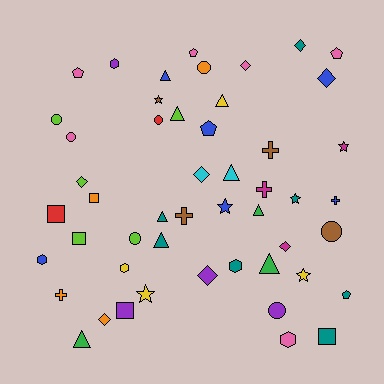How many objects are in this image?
There are 50 objects.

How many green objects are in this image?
There are 3 green objects.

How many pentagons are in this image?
There are 5 pentagons.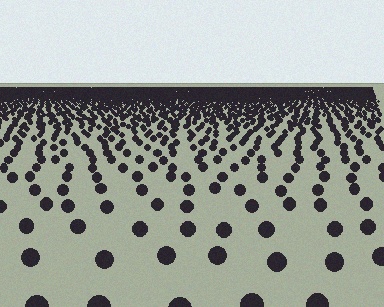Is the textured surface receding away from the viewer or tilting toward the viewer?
The surface is receding away from the viewer. Texture elements get smaller and denser toward the top.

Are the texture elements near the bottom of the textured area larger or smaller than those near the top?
Larger. Near the bottom, elements are closer to the viewer and appear at a bigger on-screen size.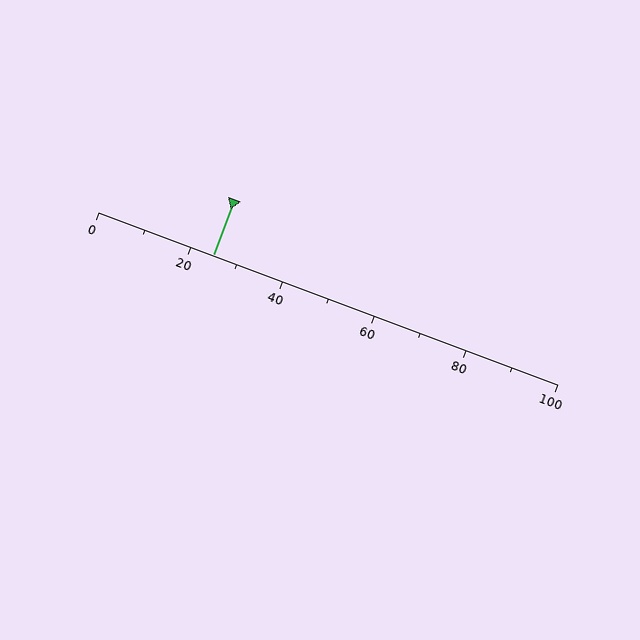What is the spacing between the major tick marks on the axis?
The major ticks are spaced 20 apart.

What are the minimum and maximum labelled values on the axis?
The axis runs from 0 to 100.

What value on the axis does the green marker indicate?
The marker indicates approximately 25.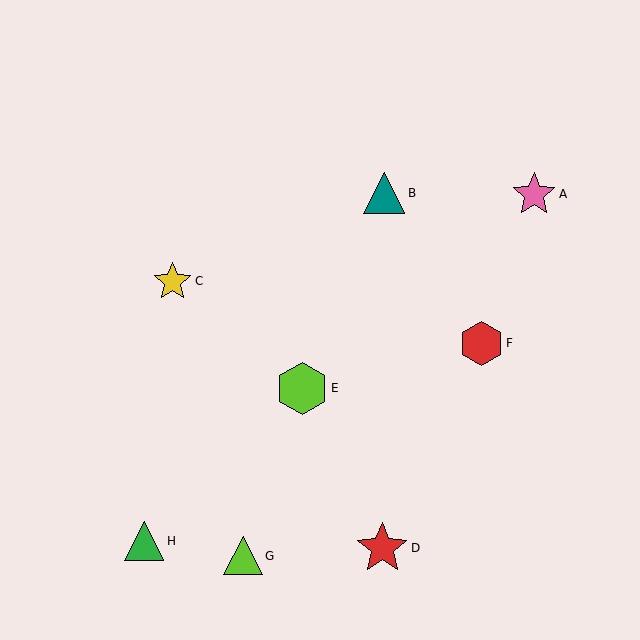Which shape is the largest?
The lime hexagon (labeled E) is the largest.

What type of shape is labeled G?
Shape G is a lime triangle.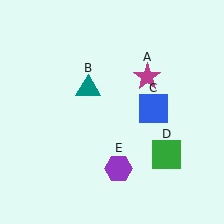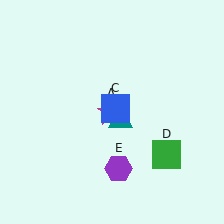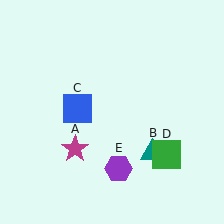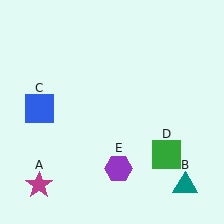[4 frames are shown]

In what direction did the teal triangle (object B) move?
The teal triangle (object B) moved down and to the right.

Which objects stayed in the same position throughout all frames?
Green square (object D) and purple hexagon (object E) remained stationary.